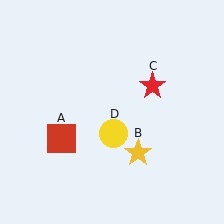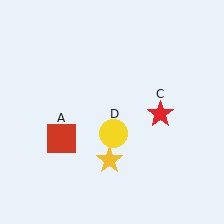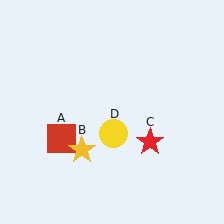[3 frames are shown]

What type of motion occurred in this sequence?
The yellow star (object B), red star (object C) rotated clockwise around the center of the scene.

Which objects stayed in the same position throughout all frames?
Red square (object A) and yellow circle (object D) remained stationary.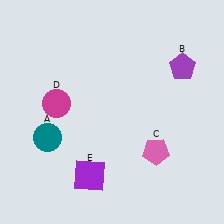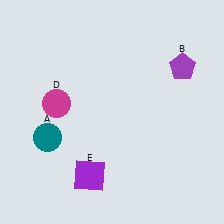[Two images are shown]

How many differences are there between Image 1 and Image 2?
There is 1 difference between the two images.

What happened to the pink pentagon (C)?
The pink pentagon (C) was removed in Image 2. It was in the bottom-right area of Image 1.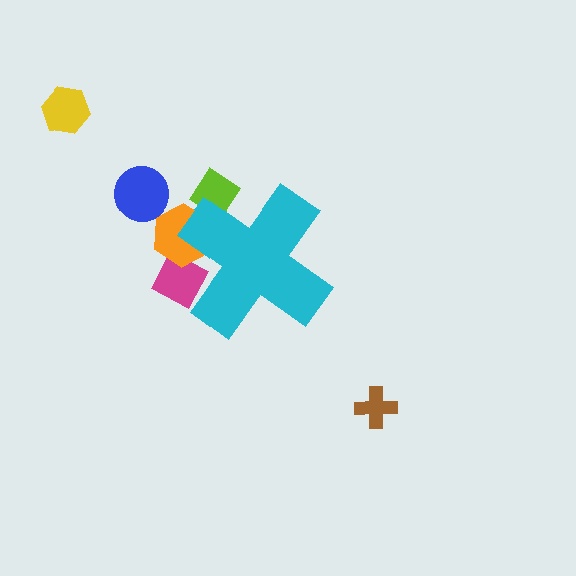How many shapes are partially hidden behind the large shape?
3 shapes are partially hidden.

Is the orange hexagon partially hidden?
Yes, the orange hexagon is partially hidden behind the cyan cross.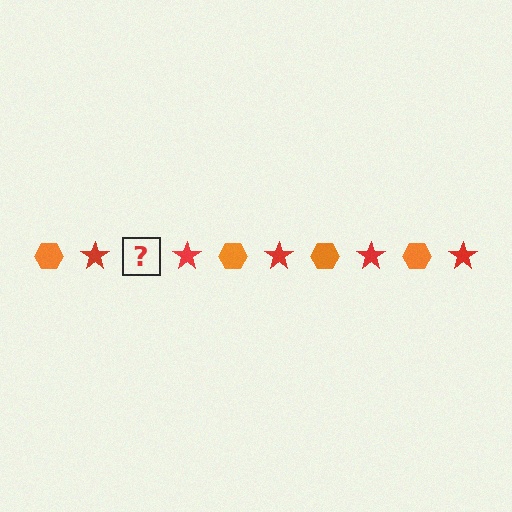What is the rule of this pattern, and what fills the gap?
The rule is that the pattern alternates between orange hexagon and red star. The gap should be filled with an orange hexagon.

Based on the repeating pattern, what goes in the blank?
The blank should be an orange hexagon.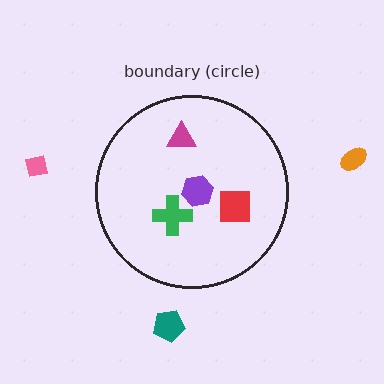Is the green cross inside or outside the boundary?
Inside.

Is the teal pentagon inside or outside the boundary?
Outside.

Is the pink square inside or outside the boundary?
Outside.